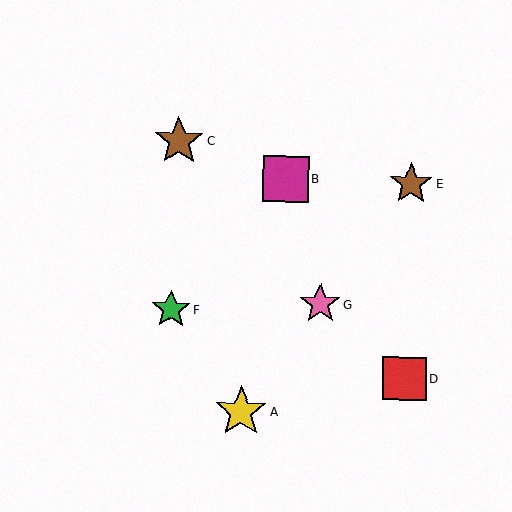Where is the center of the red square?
The center of the red square is at (405, 379).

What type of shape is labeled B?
Shape B is a magenta square.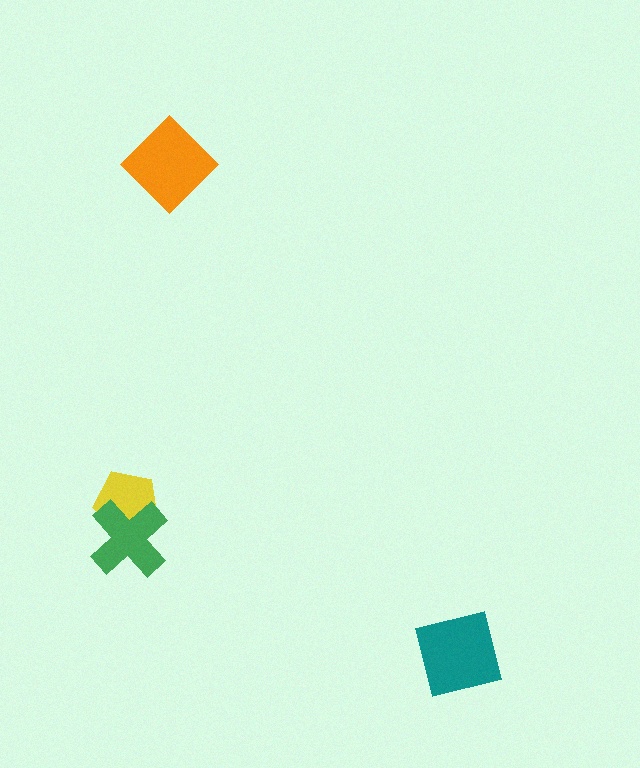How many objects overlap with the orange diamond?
0 objects overlap with the orange diamond.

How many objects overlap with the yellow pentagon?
1 object overlaps with the yellow pentagon.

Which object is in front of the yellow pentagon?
The green cross is in front of the yellow pentagon.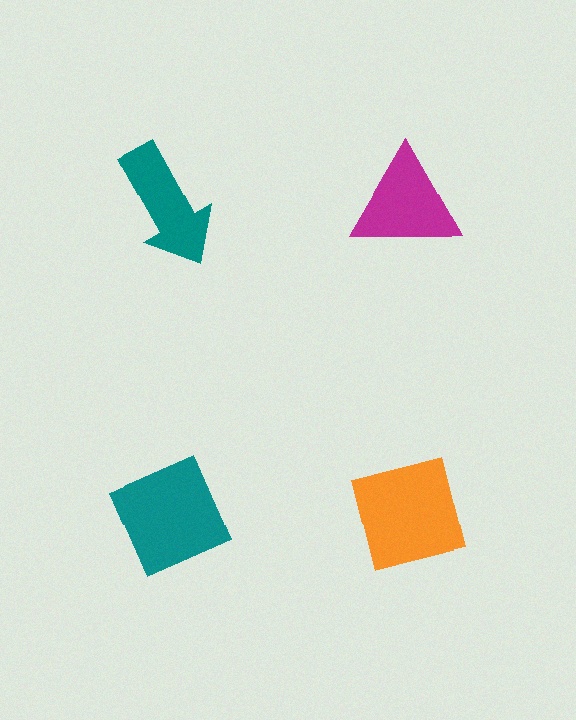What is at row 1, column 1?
A teal arrow.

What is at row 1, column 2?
A magenta triangle.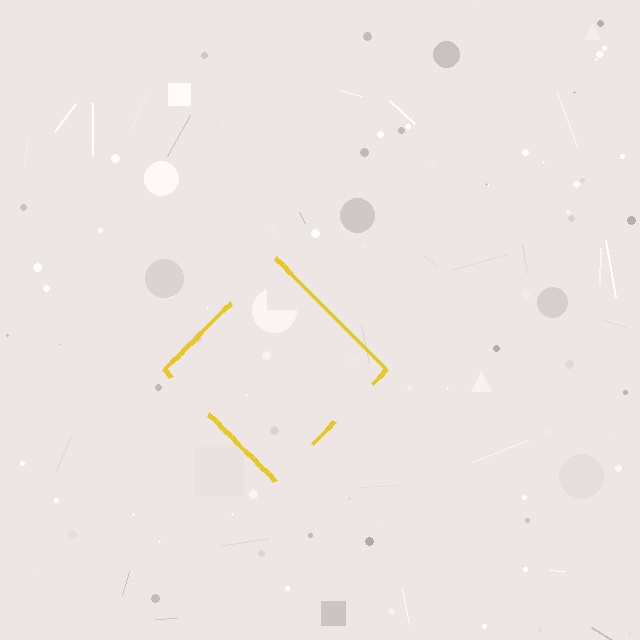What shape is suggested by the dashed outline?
The dashed outline suggests a diamond.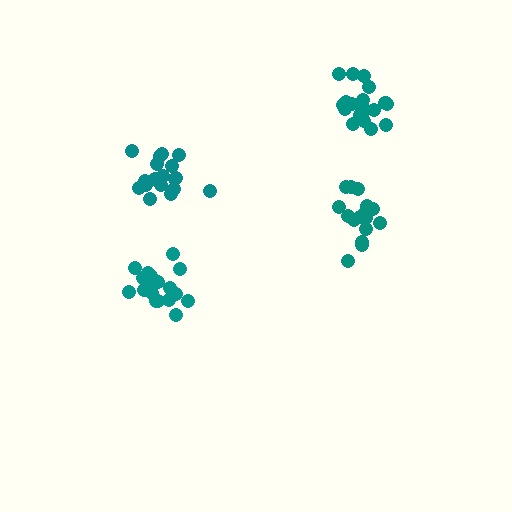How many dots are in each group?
Group 1: 18 dots, Group 2: 20 dots, Group 3: 16 dots, Group 4: 20 dots (74 total).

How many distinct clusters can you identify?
There are 4 distinct clusters.